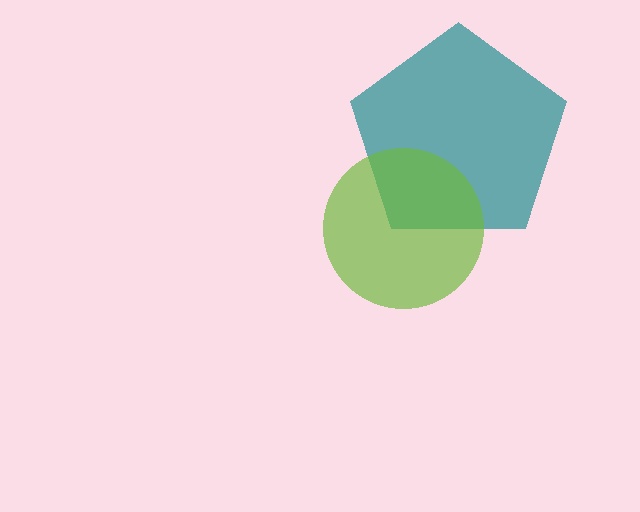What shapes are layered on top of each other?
The layered shapes are: a teal pentagon, a lime circle.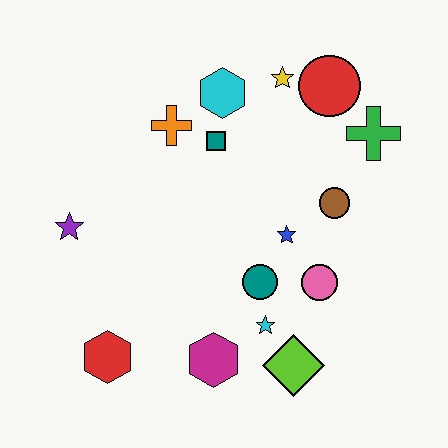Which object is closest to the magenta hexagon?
The cyan star is closest to the magenta hexagon.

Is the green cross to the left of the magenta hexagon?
No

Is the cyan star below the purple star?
Yes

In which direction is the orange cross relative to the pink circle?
The orange cross is above the pink circle.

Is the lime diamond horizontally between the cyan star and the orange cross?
No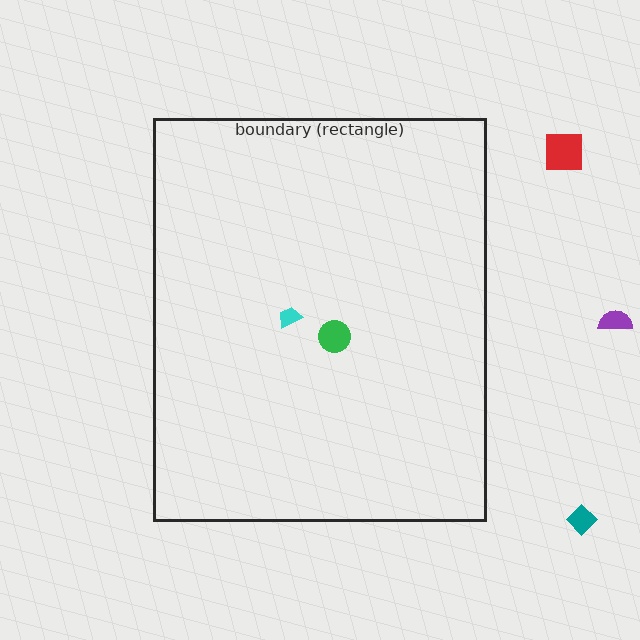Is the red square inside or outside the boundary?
Outside.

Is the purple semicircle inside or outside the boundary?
Outside.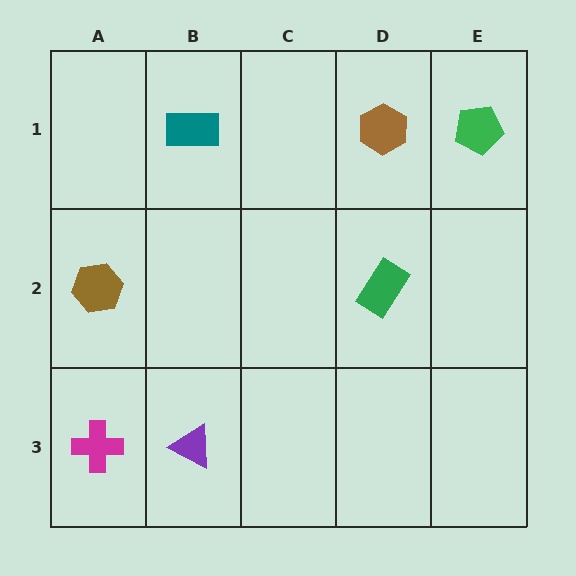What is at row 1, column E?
A green pentagon.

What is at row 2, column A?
A brown hexagon.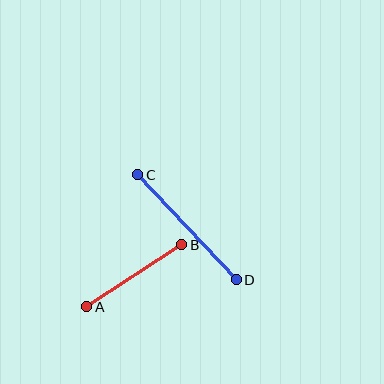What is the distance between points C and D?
The distance is approximately 144 pixels.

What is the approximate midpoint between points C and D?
The midpoint is at approximately (187, 227) pixels.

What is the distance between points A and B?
The distance is approximately 114 pixels.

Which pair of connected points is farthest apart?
Points C and D are farthest apart.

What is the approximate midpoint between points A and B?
The midpoint is at approximately (134, 276) pixels.